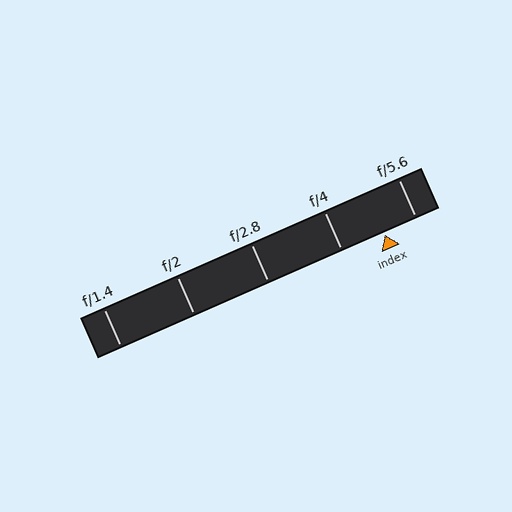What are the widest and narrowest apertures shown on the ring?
The widest aperture shown is f/1.4 and the narrowest is f/5.6.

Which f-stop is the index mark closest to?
The index mark is closest to f/5.6.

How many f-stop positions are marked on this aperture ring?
There are 5 f-stop positions marked.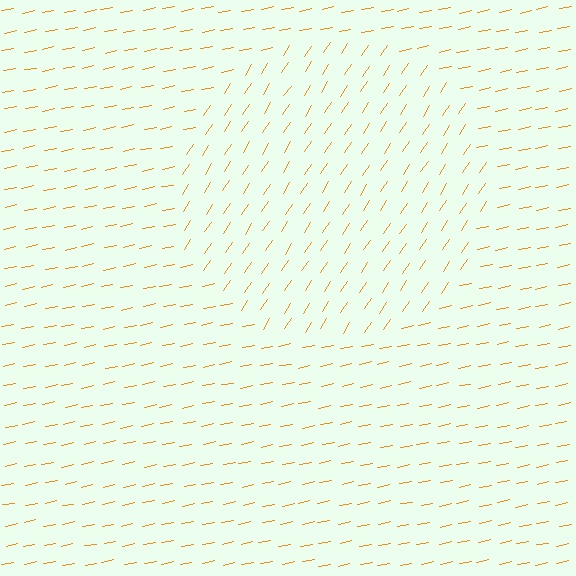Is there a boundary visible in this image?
Yes, there is a texture boundary formed by a change in line orientation.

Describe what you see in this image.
The image is filled with small orange line segments. A circle region in the image has lines oriented differently from the surrounding lines, creating a visible texture boundary.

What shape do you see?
I see a circle.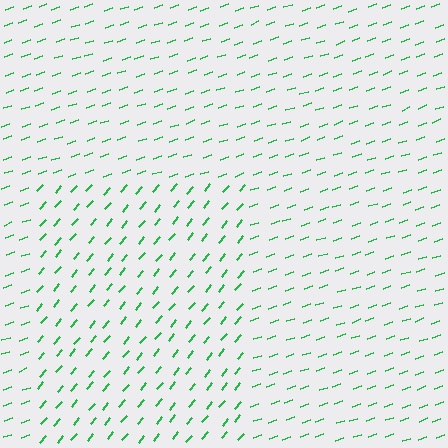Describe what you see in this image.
The image is filled with small green line segments. A rectangle region in the image has lines oriented differently from the surrounding lines, creating a visible texture boundary.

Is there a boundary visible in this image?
Yes, there is a texture boundary formed by a change in line orientation.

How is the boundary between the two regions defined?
The boundary is defined purely by a change in line orientation (approximately 31 degrees difference). All lines are the same color and thickness.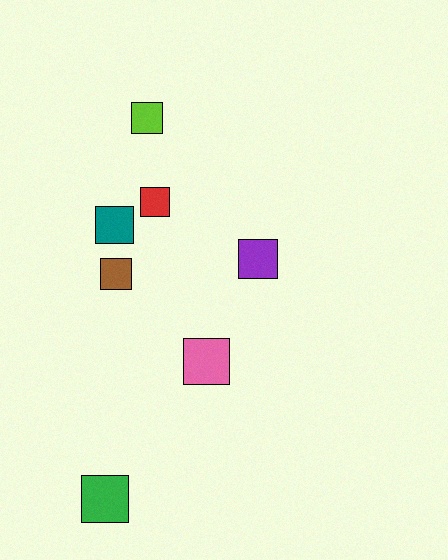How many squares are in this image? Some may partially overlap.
There are 7 squares.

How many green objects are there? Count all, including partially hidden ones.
There is 1 green object.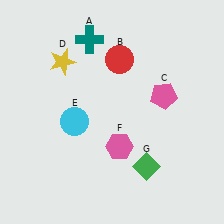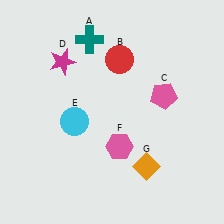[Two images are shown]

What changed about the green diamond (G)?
In Image 1, G is green. In Image 2, it changed to orange.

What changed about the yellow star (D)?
In Image 1, D is yellow. In Image 2, it changed to magenta.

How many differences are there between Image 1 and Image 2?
There are 2 differences between the two images.